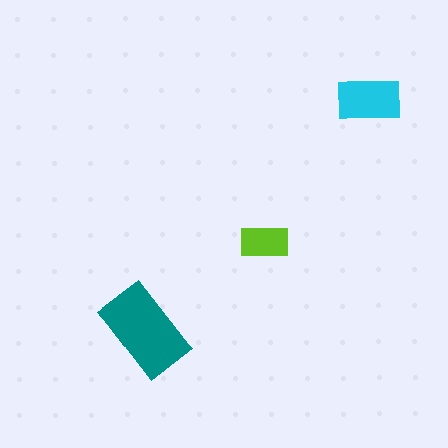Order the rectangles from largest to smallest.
the teal one, the cyan one, the lime one.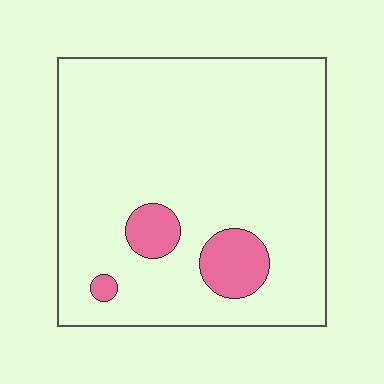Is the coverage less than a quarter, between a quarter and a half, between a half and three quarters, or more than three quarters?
Less than a quarter.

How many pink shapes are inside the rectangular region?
3.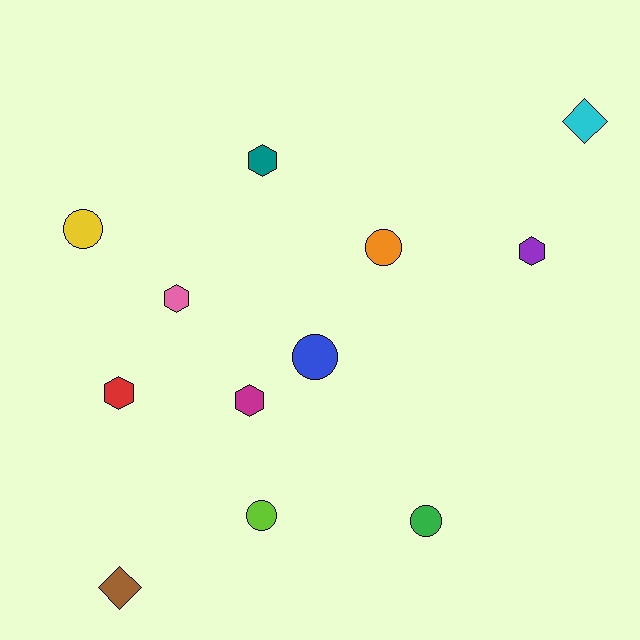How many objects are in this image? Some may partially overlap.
There are 12 objects.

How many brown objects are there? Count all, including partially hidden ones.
There is 1 brown object.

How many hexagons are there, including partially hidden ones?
There are 5 hexagons.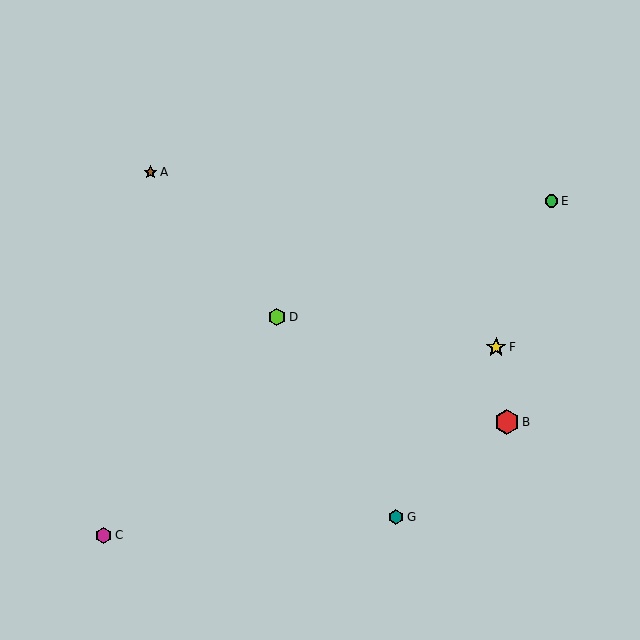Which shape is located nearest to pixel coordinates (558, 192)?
The green circle (labeled E) at (551, 201) is nearest to that location.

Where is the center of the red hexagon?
The center of the red hexagon is at (507, 422).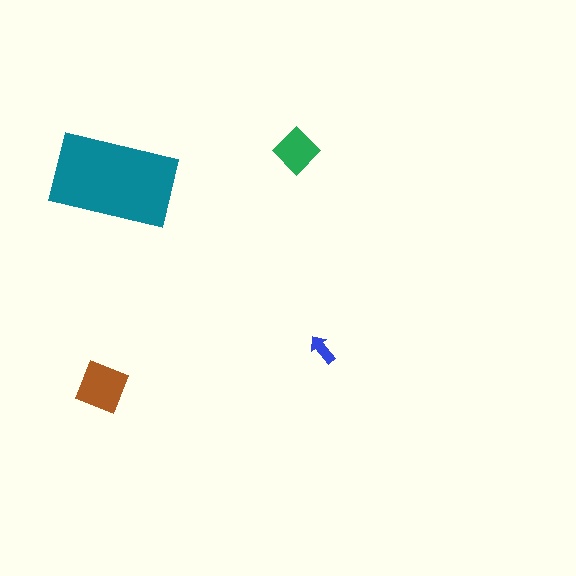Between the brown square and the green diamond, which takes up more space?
The brown square.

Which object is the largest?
The teal rectangle.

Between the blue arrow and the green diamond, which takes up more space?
The green diamond.